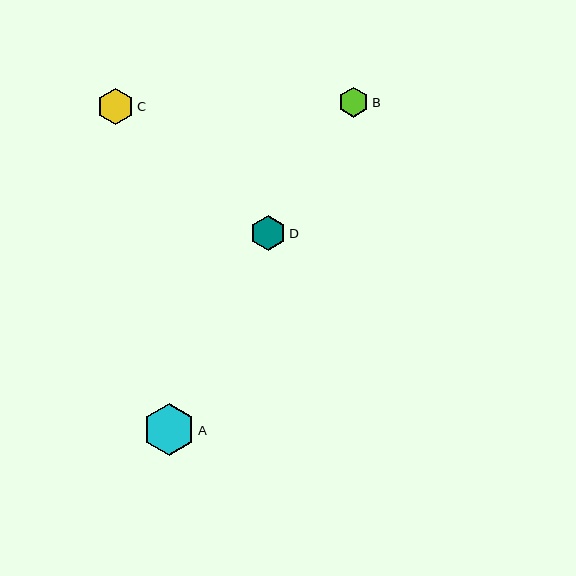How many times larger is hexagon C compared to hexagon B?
Hexagon C is approximately 1.2 times the size of hexagon B.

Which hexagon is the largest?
Hexagon A is the largest with a size of approximately 52 pixels.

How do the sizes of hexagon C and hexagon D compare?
Hexagon C and hexagon D are approximately the same size.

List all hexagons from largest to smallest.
From largest to smallest: A, C, D, B.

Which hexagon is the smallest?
Hexagon B is the smallest with a size of approximately 30 pixels.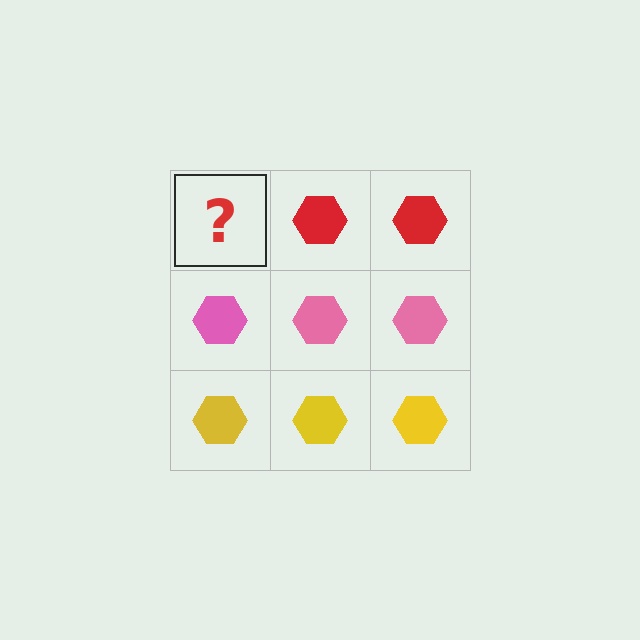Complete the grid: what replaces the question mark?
The question mark should be replaced with a red hexagon.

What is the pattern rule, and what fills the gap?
The rule is that each row has a consistent color. The gap should be filled with a red hexagon.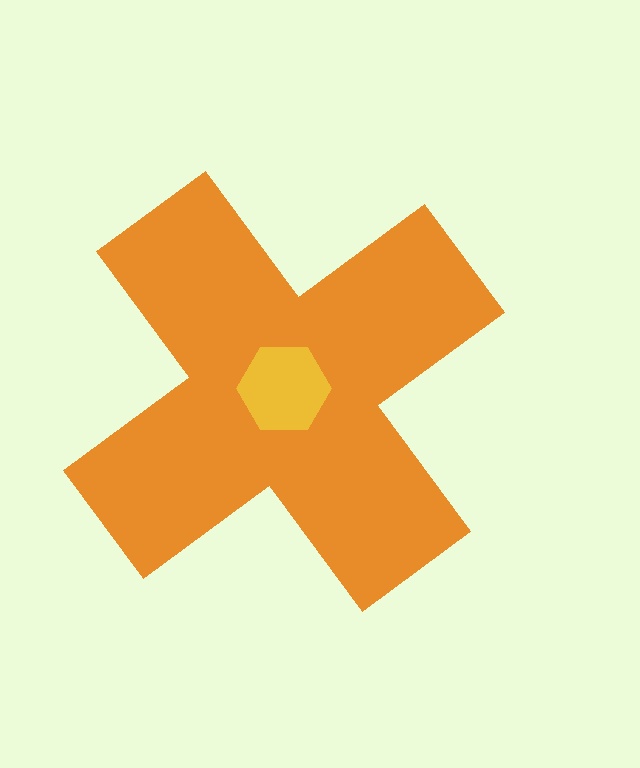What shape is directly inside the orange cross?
The yellow hexagon.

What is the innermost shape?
The yellow hexagon.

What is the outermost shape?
The orange cross.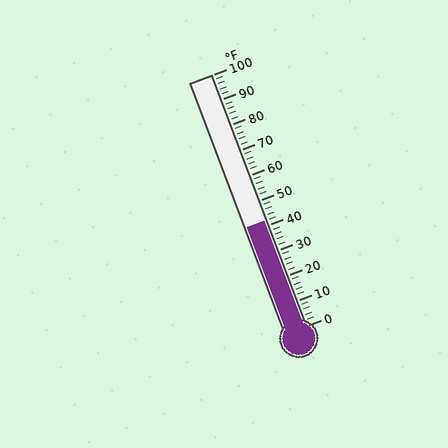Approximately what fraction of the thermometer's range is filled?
The thermometer is filled to approximately 40% of its range.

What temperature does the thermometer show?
The thermometer shows approximately 42°F.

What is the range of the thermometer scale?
The thermometer scale ranges from 0°F to 100°F.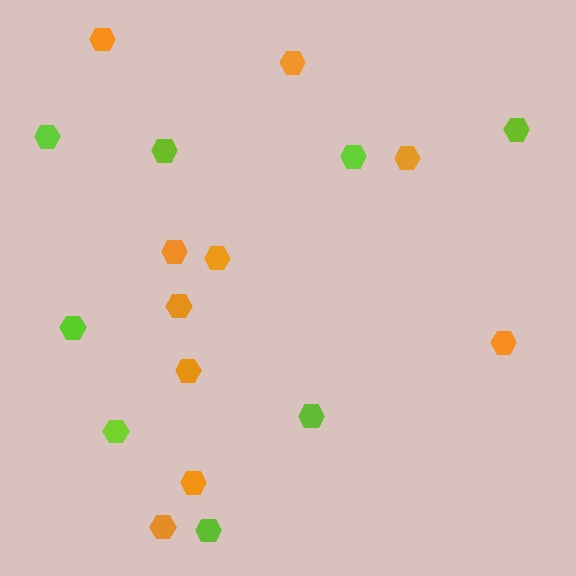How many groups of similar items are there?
There are 2 groups: one group of lime hexagons (8) and one group of orange hexagons (10).